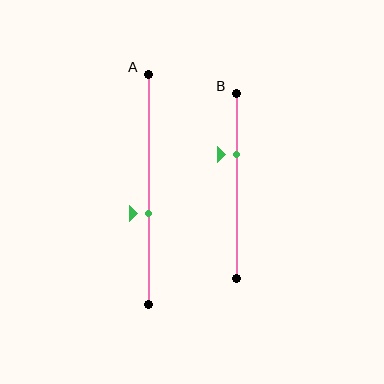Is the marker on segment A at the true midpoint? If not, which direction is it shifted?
No, the marker on segment A is shifted downward by about 11% of the segment length.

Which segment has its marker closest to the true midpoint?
Segment A has its marker closest to the true midpoint.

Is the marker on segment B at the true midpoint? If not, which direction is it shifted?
No, the marker on segment B is shifted upward by about 17% of the segment length.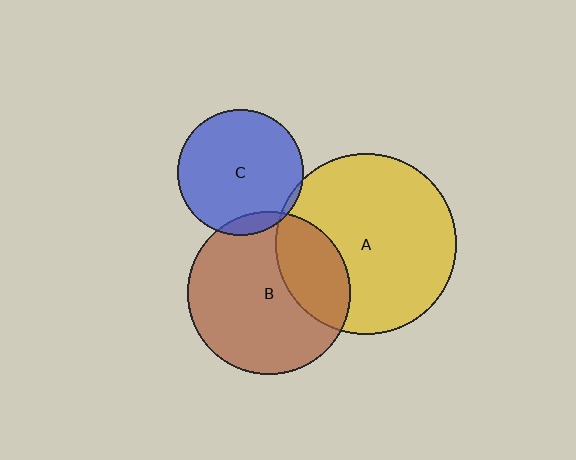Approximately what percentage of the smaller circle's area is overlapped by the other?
Approximately 10%.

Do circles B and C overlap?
Yes.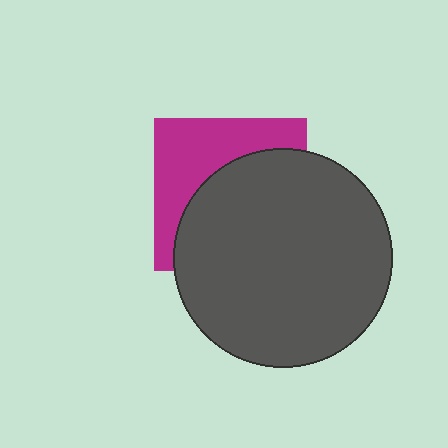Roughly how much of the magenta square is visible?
A small part of it is visible (roughly 41%).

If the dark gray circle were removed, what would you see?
You would see the complete magenta square.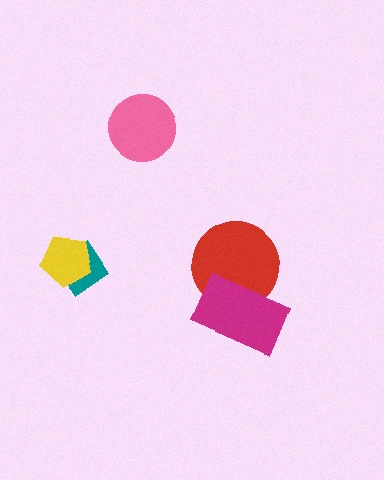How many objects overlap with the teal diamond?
1 object overlaps with the teal diamond.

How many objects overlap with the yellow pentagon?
1 object overlaps with the yellow pentagon.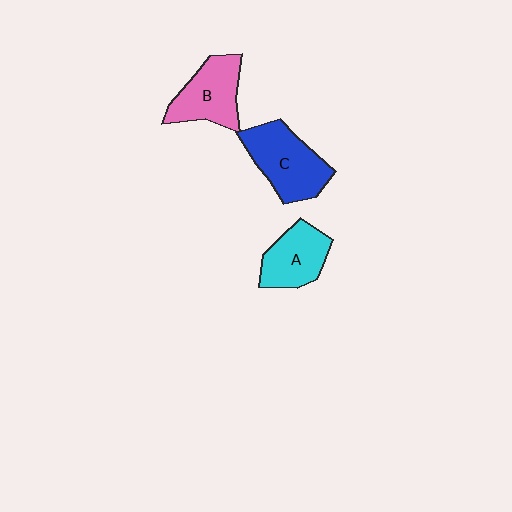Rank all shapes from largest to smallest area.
From largest to smallest: C (blue), B (pink), A (cyan).